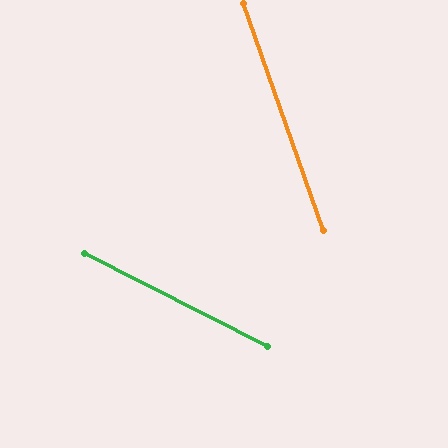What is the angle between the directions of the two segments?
Approximately 44 degrees.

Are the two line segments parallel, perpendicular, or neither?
Neither parallel nor perpendicular — they differ by about 44°.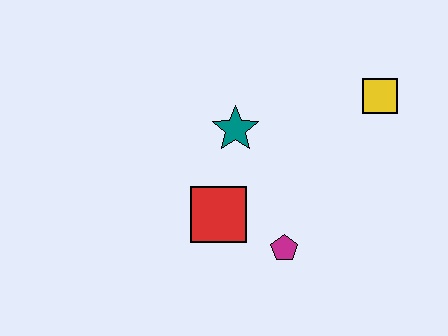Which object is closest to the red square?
The magenta pentagon is closest to the red square.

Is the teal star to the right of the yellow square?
No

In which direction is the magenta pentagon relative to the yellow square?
The magenta pentagon is below the yellow square.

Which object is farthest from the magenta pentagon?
The yellow square is farthest from the magenta pentagon.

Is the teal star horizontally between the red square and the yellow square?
Yes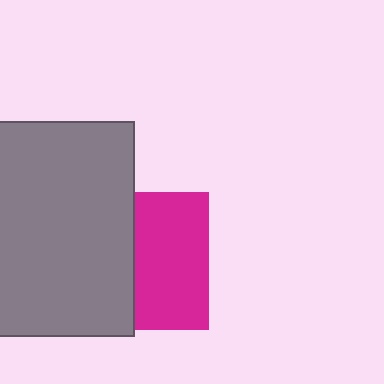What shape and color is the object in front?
The object in front is a gray rectangle.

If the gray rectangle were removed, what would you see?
You would see the complete magenta square.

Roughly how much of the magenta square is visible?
About half of it is visible (roughly 54%).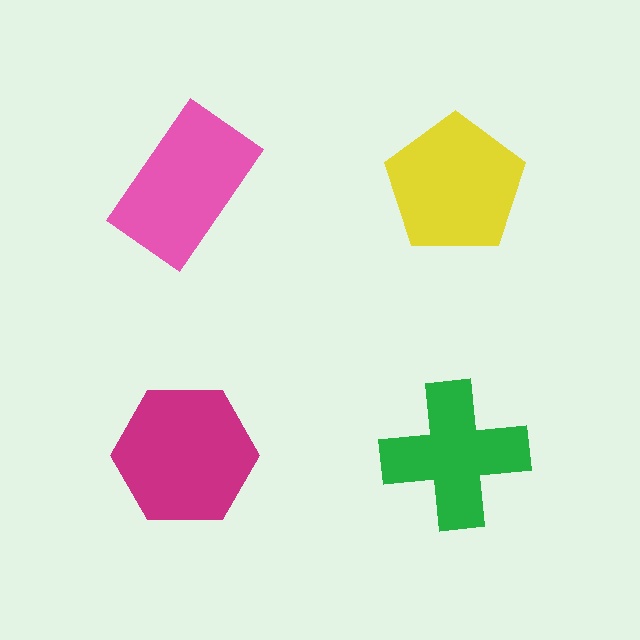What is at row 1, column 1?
A pink rectangle.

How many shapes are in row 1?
2 shapes.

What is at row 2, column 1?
A magenta hexagon.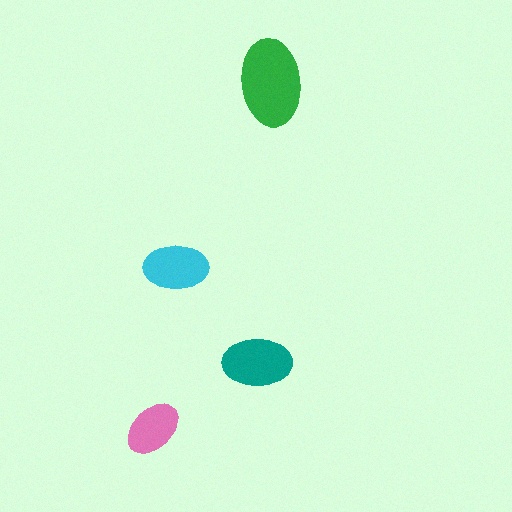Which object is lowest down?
The pink ellipse is bottommost.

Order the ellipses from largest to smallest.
the green one, the teal one, the cyan one, the pink one.